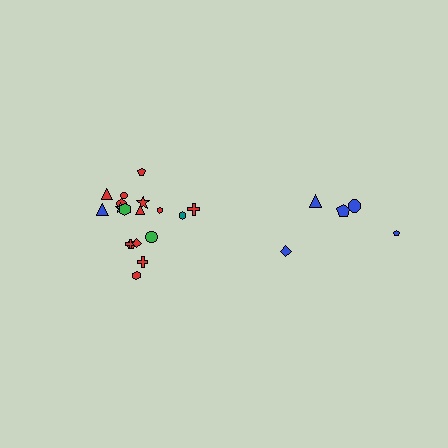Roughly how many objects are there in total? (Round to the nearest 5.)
Roughly 25 objects in total.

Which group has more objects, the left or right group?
The left group.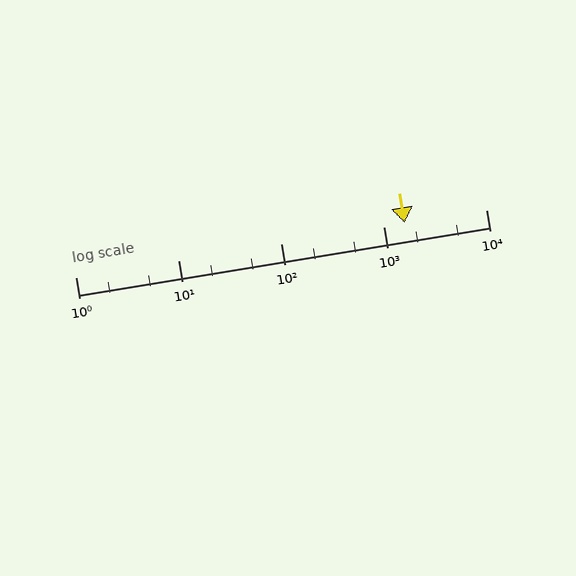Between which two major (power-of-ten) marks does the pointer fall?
The pointer is between 1000 and 10000.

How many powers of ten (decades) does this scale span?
The scale spans 4 decades, from 1 to 10000.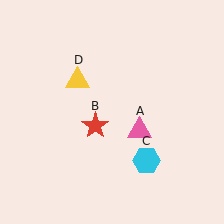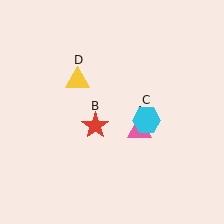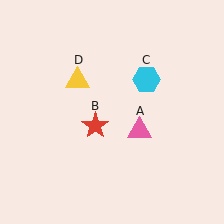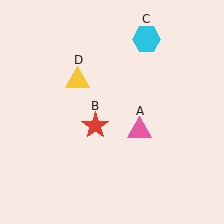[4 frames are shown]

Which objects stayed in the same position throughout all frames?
Pink triangle (object A) and red star (object B) and yellow triangle (object D) remained stationary.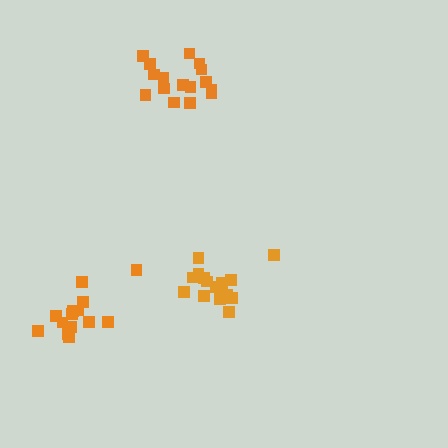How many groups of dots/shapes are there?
There are 3 groups.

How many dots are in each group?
Group 1: 16 dots, Group 2: 16 dots, Group 3: 14 dots (46 total).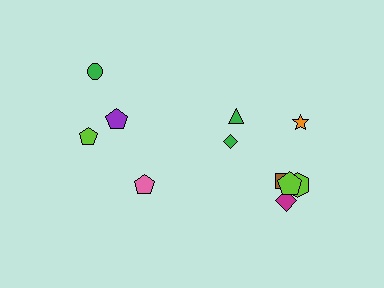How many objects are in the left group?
There are 4 objects.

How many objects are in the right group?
There are 7 objects.